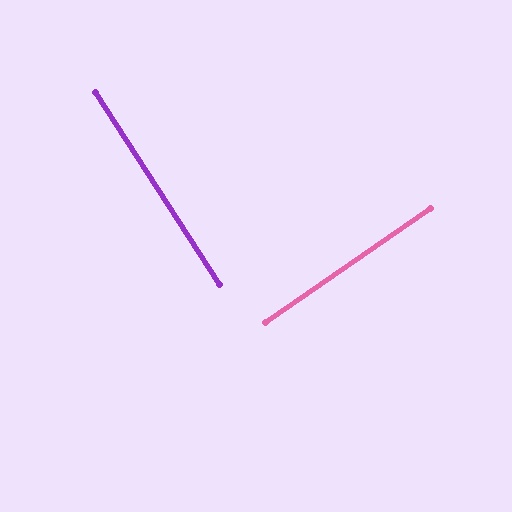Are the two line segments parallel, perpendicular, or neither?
Perpendicular — they meet at approximately 88°.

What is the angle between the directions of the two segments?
Approximately 88 degrees.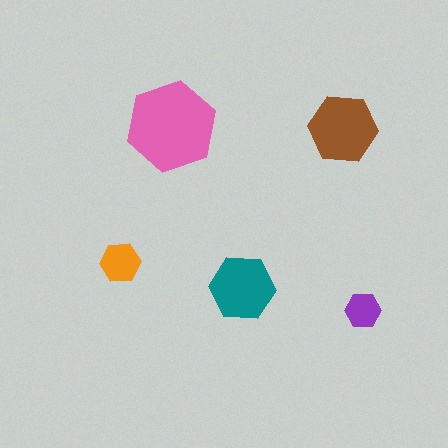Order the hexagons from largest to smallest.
the pink one, the brown one, the teal one, the orange one, the purple one.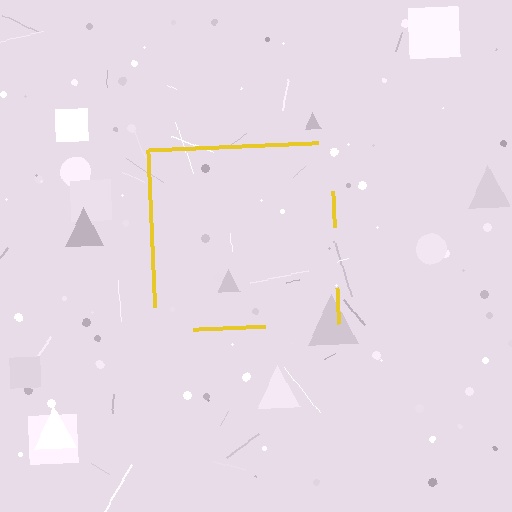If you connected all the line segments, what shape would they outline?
They would outline a square.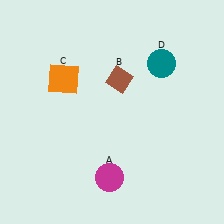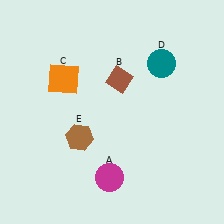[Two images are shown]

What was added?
A brown hexagon (E) was added in Image 2.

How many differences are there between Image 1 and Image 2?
There is 1 difference between the two images.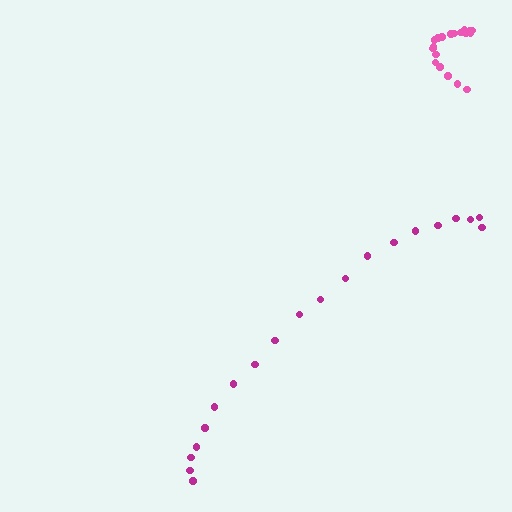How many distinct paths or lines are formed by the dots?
There are 2 distinct paths.